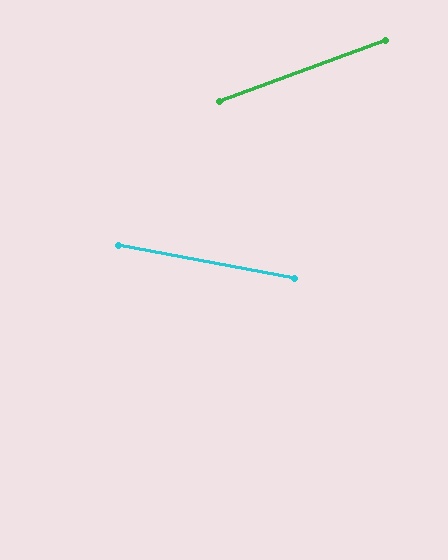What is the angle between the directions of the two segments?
Approximately 31 degrees.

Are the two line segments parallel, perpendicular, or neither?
Neither parallel nor perpendicular — they differ by about 31°.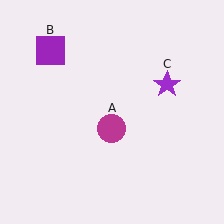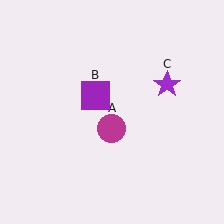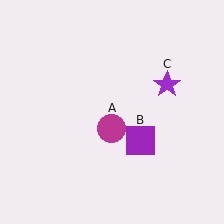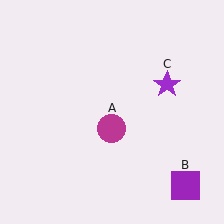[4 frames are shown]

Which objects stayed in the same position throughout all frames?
Magenta circle (object A) and purple star (object C) remained stationary.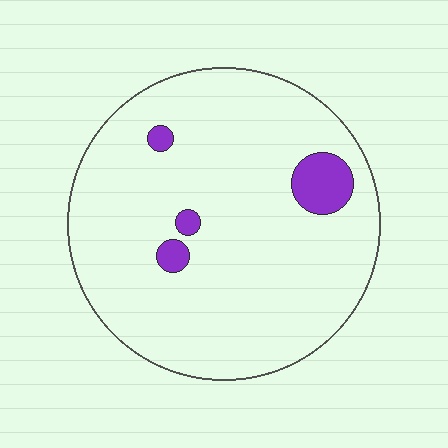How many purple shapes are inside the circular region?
4.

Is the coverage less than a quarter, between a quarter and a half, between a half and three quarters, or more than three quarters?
Less than a quarter.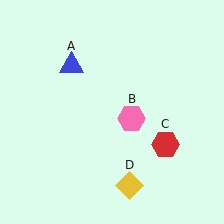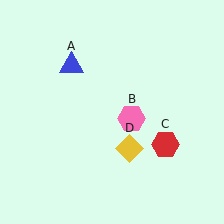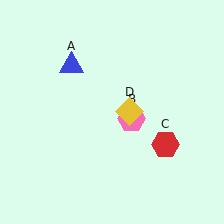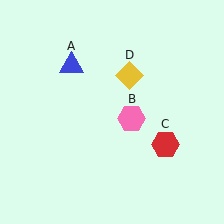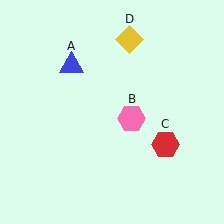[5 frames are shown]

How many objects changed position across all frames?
1 object changed position: yellow diamond (object D).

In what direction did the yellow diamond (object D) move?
The yellow diamond (object D) moved up.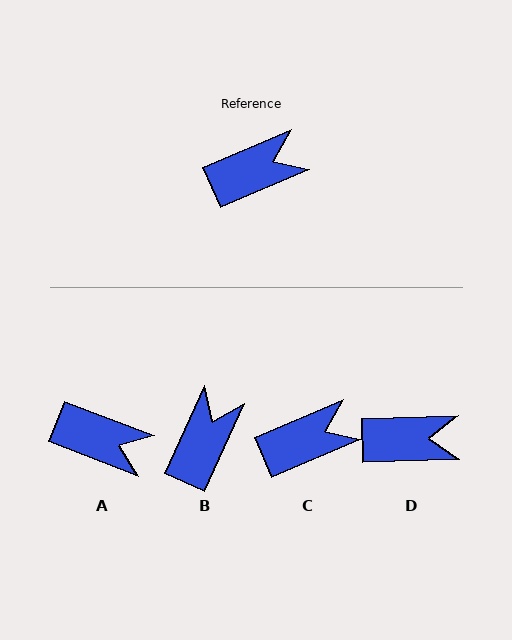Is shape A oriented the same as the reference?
No, it is off by about 44 degrees.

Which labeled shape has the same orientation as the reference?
C.